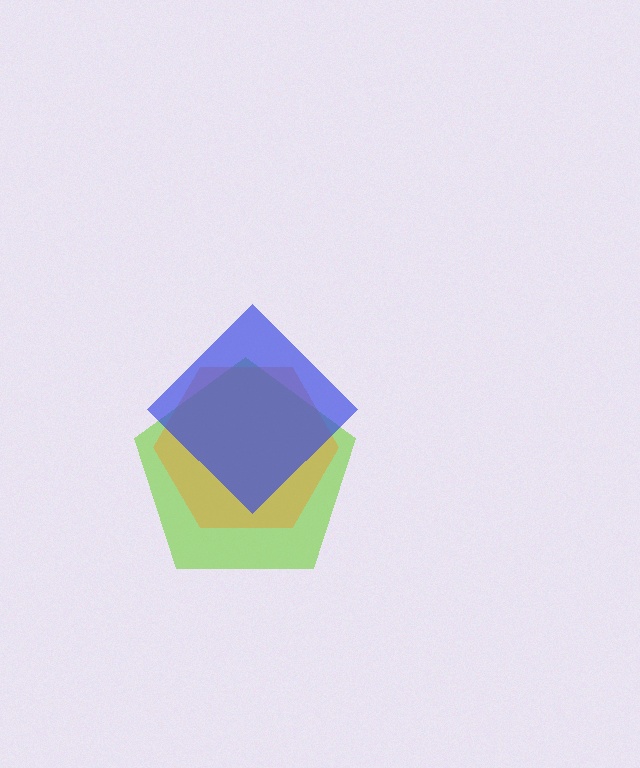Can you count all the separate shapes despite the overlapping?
Yes, there are 3 separate shapes.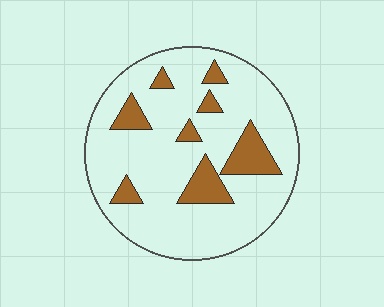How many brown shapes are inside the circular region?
8.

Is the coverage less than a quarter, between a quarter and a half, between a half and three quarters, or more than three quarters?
Less than a quarter.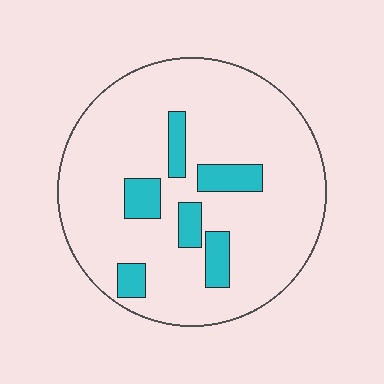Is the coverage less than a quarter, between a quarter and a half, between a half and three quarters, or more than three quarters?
Less than a quarter.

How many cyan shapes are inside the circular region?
6.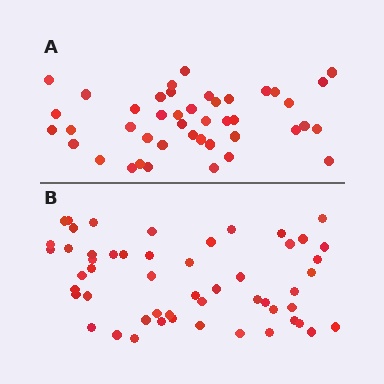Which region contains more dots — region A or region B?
Region B (the bottom region) has more dots.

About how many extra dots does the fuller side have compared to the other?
Region B has roughly 10 or so more dots than region A.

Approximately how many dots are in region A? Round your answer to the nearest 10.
About 40 dots. (The exact count is 43, which rounds to 40.)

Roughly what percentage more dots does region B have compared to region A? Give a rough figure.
About 25% more.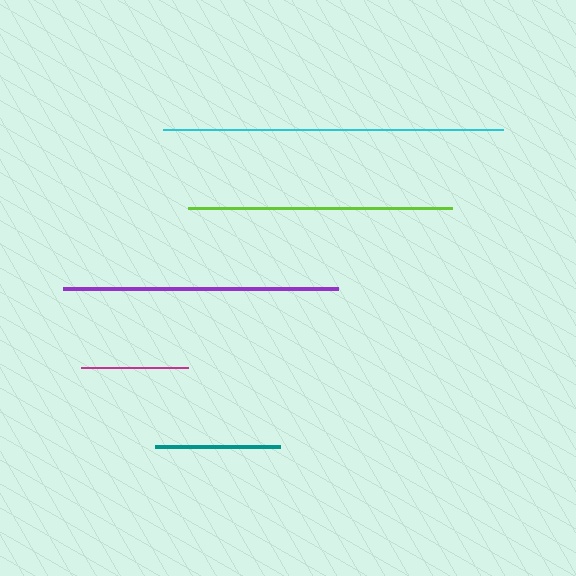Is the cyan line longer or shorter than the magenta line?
The cyan line is longer than the magenta line.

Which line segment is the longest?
The cyan line is the longest at approximately 341 pixels.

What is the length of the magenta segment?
The magenta segment is approximately 107 pixels long.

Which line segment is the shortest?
The magenta line is the shortest at approximately 107 pixels.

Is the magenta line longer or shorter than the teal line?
The teal line is longer than the magenta line.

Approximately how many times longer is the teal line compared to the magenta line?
The teal line is approximately 1.2 times the length of the magenta line.